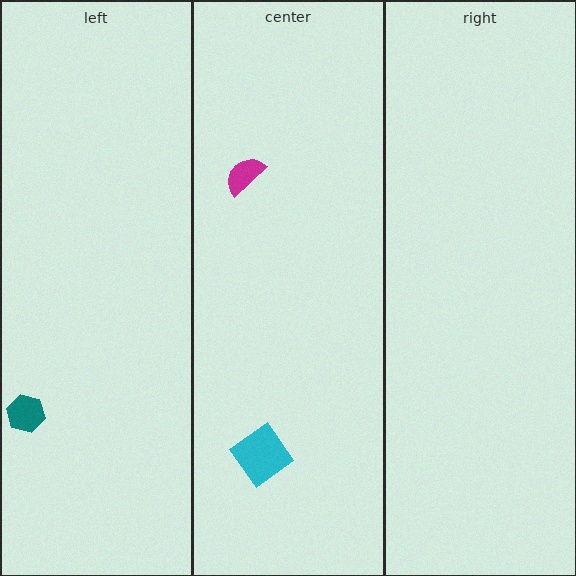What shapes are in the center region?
The magenta semicircle, the cyan diamond.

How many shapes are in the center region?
2.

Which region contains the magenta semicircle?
The center region.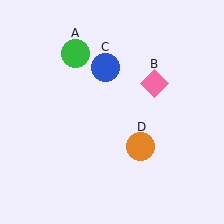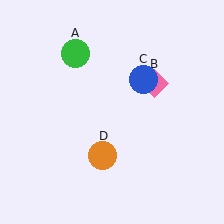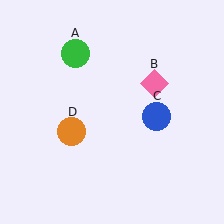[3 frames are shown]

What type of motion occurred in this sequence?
The blue circle (object C), orange circle (object D) rotated clockwise around the center of the scene.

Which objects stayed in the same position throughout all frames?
Green circle (object A) and pink diamond (object B) remained stationary.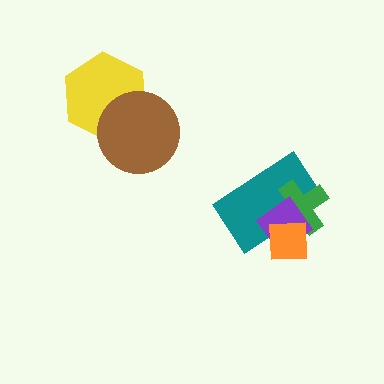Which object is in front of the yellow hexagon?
The brown circle is in front of the yellow hexagon.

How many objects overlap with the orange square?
3 objects overlap with the orange square.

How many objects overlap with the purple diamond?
3 objects overlap with the purple diamond.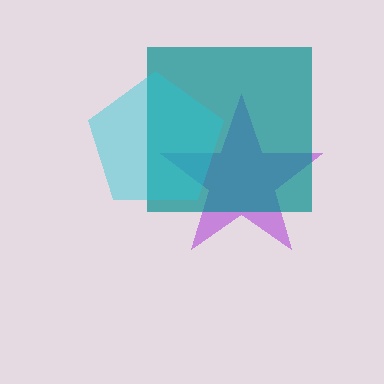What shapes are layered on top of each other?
The layered shapes are: a purple star, a teal square, a cyan pentagon.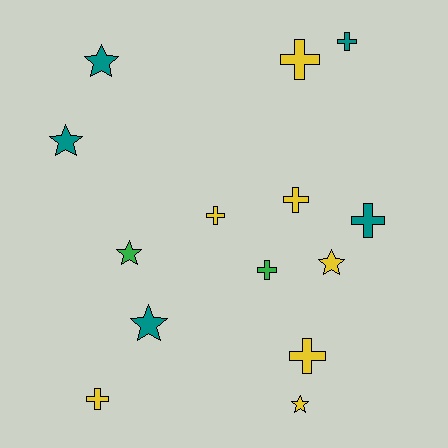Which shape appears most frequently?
Cross, with 8 objects.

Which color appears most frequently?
Yellow, with 7 objects.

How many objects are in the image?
There are 14 objects.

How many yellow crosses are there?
There are 5 yellow crosses.